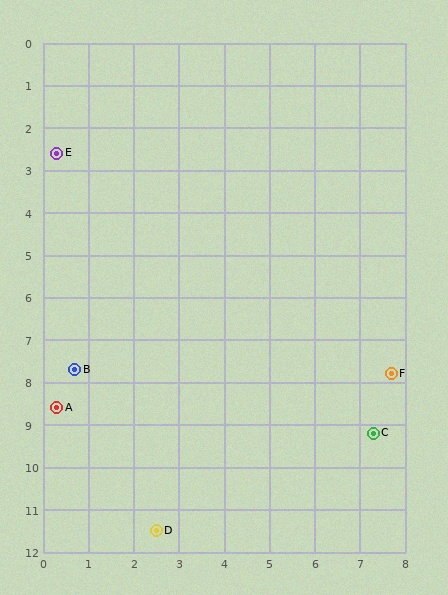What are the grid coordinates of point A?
Point A is at approximately (0.3, 8.6).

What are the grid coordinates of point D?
Point D is at approximately (2.5, 11.5).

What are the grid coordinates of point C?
Point C is at approximately (7.3, 9.2).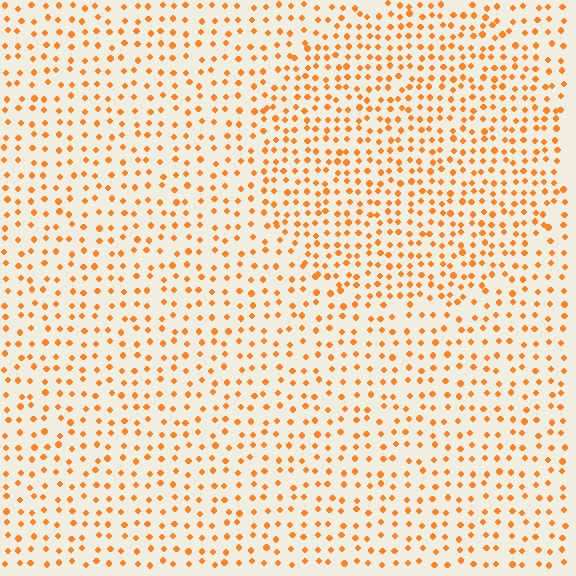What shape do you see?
I see a circle.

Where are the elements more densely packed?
The elements are more densely packed inside the circle boundary.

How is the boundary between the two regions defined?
The boundary is defined by a change in element density (approximately 1.6x ratio). All elements are the same color, size, and shape.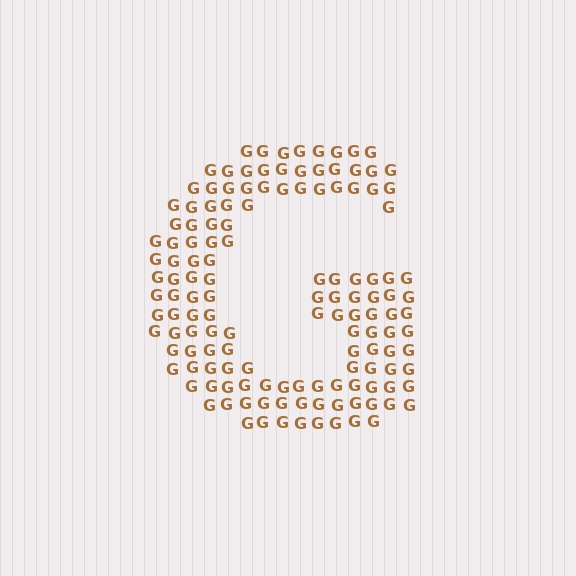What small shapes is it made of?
It is made of small letter G's.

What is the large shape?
The large shape is the letter G.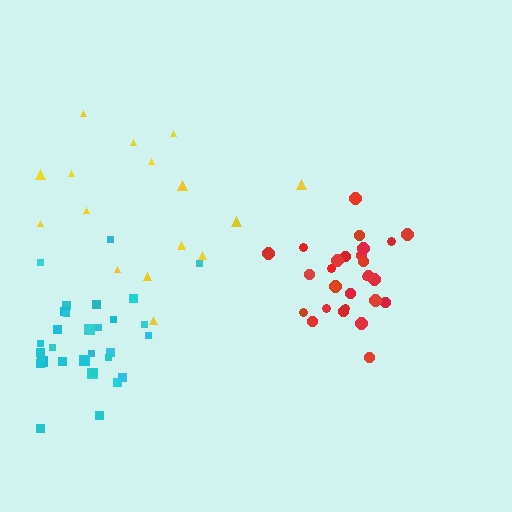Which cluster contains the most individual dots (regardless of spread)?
Cyan (31).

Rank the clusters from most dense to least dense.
red, cyan, yellow.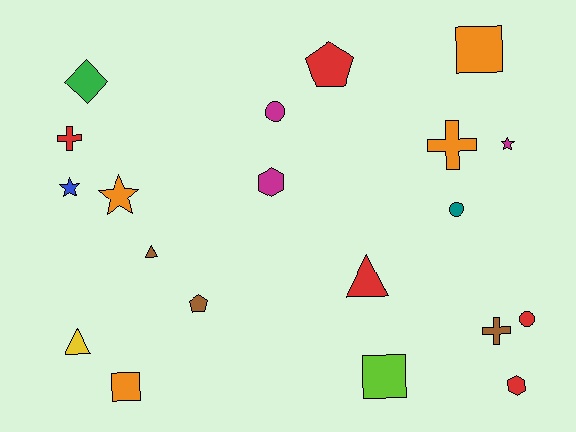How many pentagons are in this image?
There are 2 pentagons.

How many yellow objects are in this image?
There is 1 yellow object.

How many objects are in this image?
There are 20 objects.